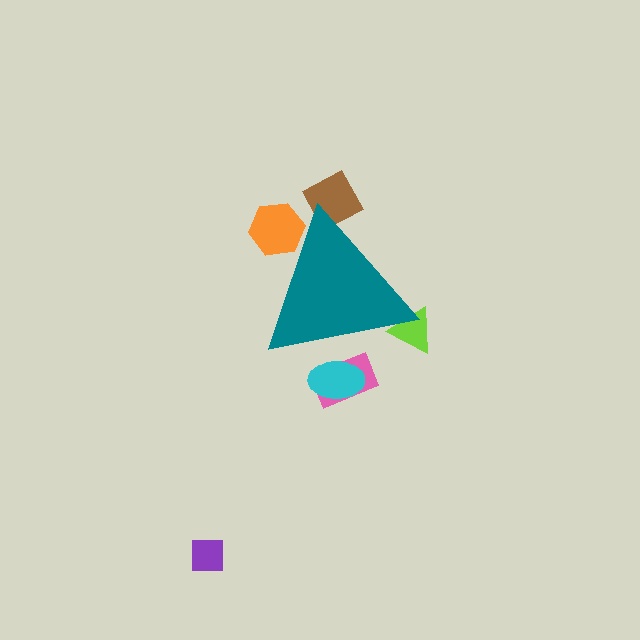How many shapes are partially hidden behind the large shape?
5 shapes are partially hidden.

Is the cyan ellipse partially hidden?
Yes, the cyan ellipse is partially hidden behind the teal triangle.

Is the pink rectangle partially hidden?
Yes, the pink rectangle is partially hidden behind the teal triangle.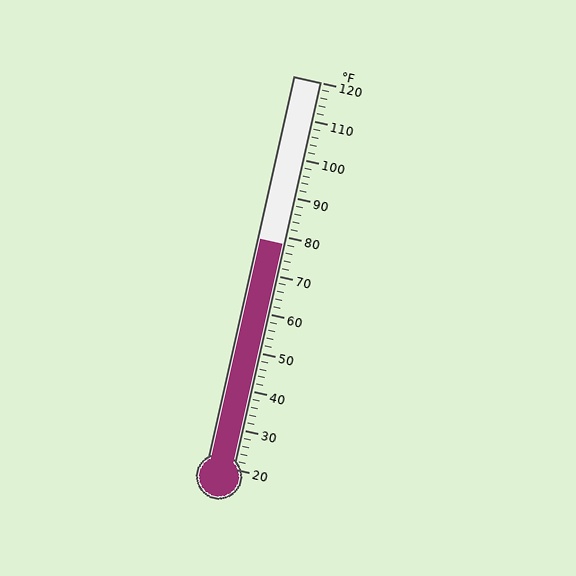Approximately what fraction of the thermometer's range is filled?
The thermometer is filled to approximately 60% of its range.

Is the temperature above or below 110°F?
The temperature is below 110°F.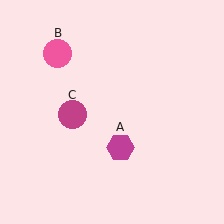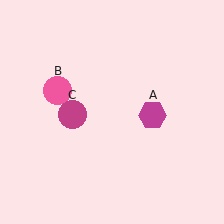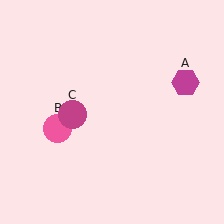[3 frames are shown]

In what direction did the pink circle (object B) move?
The pink circle (object B) moved down.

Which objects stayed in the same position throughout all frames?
Magenta circle (object C) remained stationary.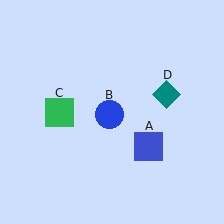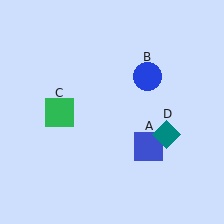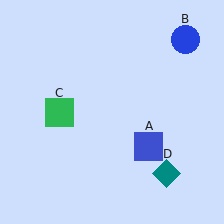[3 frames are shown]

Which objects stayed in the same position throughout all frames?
Blue square (object A) and green square (object C) remained stationary.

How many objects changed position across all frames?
2 objects changed position: blue circle (object B), teal diamond (object D).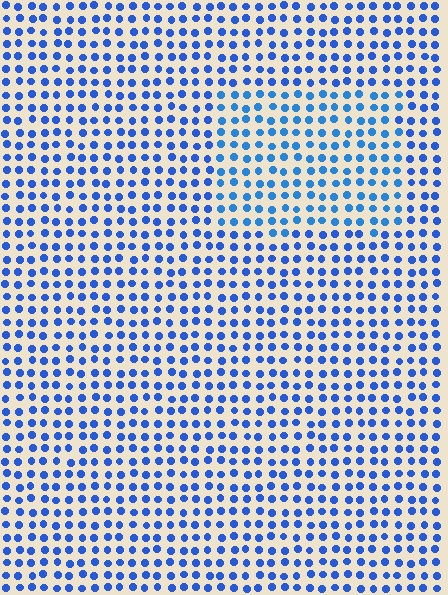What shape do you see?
I see a rectangle.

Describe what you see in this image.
The image is filled with small blue elements in a uniform arrangement. A rectangle-shaped region is visible where the elements are tinted to a slightly different hue, forming a subtle color boundary.